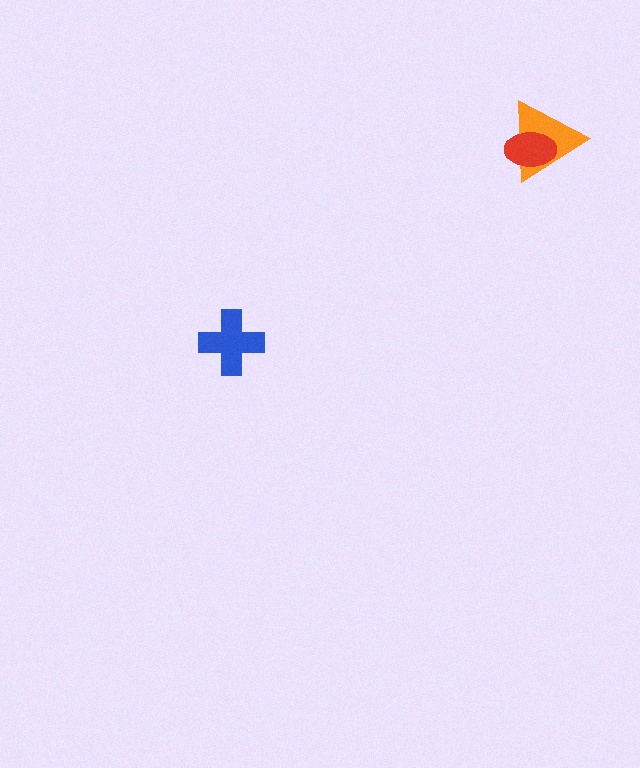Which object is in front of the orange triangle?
The red ellipse is in front of the orange triangle.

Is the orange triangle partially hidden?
Yes, it is partially covered by another shape.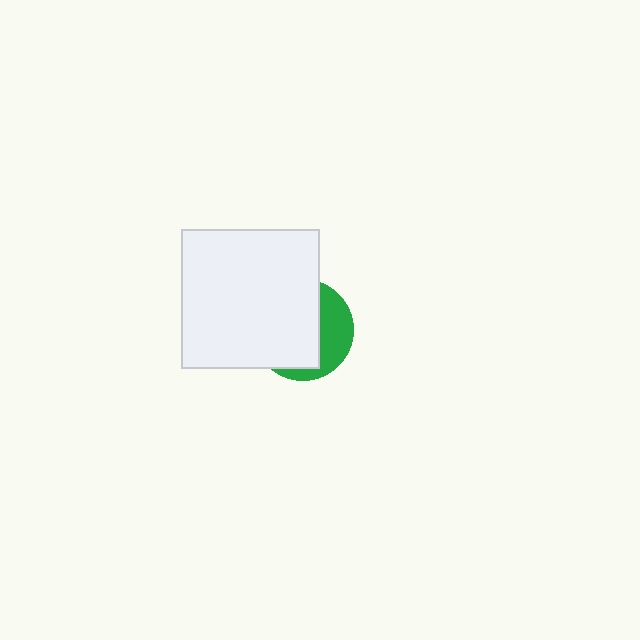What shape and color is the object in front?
The object in front is a white square.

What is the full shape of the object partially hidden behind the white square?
The partially hidden object is a green circle.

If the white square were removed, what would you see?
You would see the complete green circle.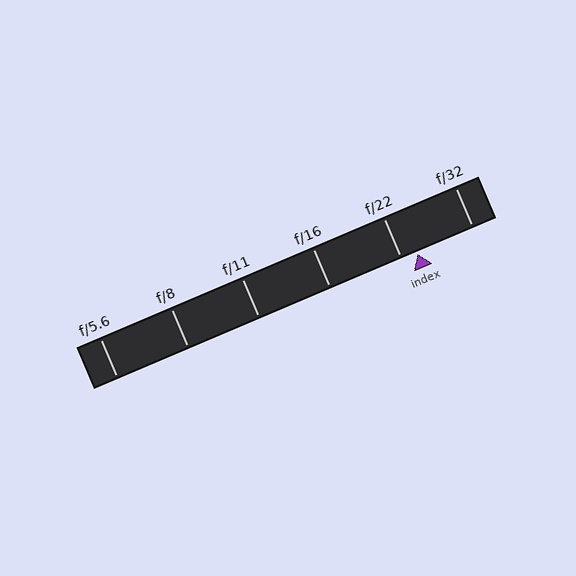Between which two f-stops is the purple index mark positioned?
The index mark is between f/22 and f/32.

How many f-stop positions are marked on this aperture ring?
There are 6 f-stop positions marked.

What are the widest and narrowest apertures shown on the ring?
The widest aperture shown is f/5.6 and the narrowest is f/32.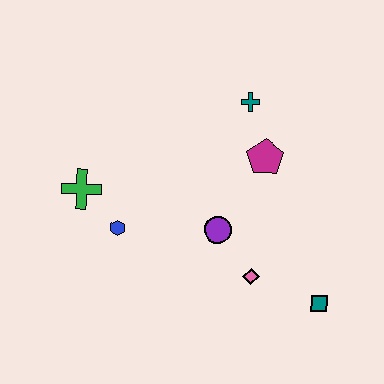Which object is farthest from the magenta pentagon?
The green cross is farthest from the magenta pentagon.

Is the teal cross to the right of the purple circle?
Yes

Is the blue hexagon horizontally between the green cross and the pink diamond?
Yes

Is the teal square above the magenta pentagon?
No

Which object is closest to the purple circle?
The pink diamond is closest to the purple circle.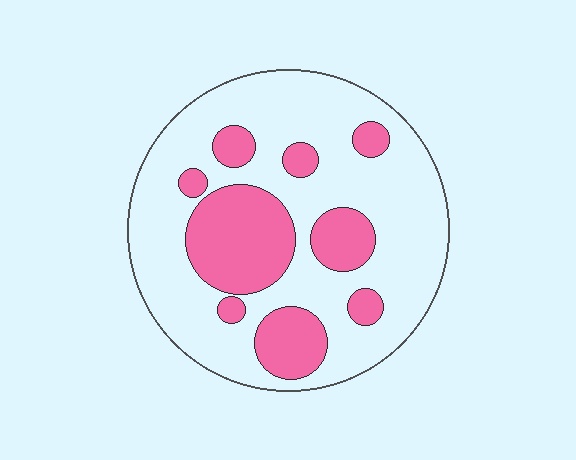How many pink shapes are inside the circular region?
9.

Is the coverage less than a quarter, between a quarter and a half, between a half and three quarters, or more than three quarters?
Between a quarter and a half.